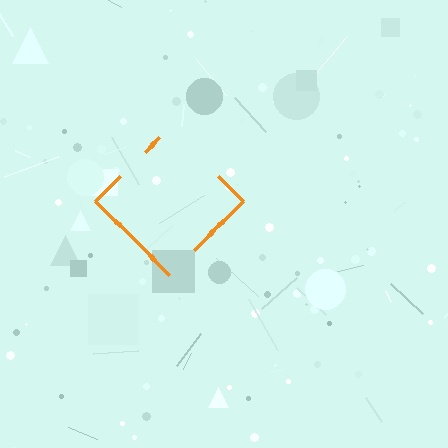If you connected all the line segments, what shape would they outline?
They would outline a diamond.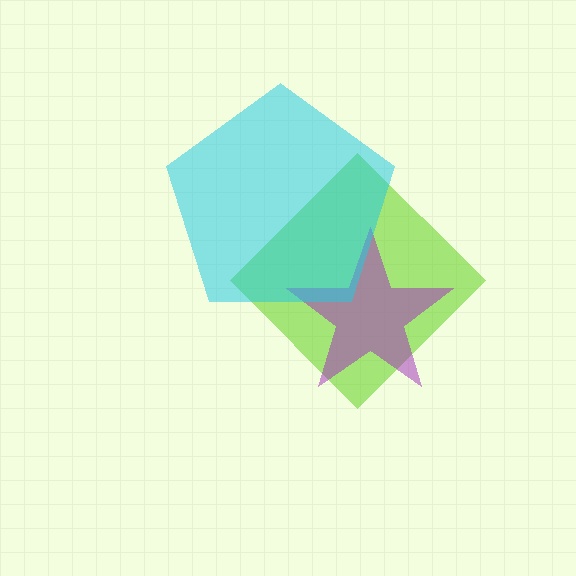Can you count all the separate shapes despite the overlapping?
Yes, there are 3 separate shapes.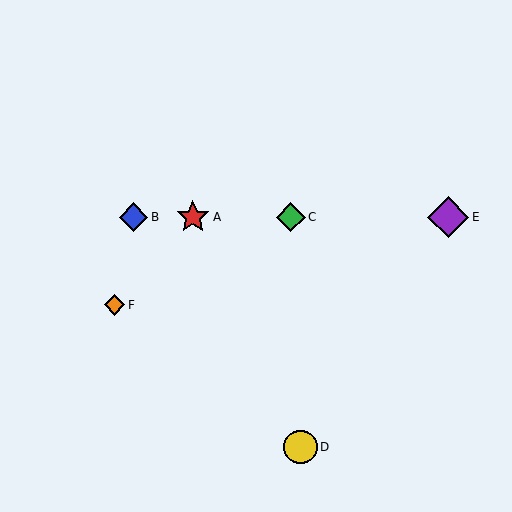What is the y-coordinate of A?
Object A is at y≈217.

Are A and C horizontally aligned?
Yes, both are at y≈217.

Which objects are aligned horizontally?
Objects A, B, C, E are aligned horizontally.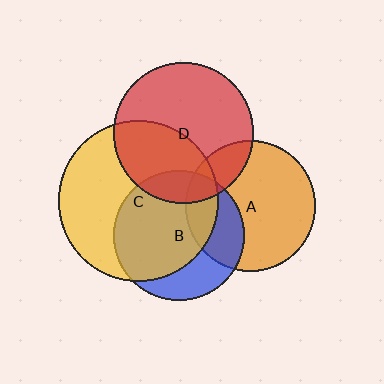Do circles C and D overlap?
Yes.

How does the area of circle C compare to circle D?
Approximately 1.3 times.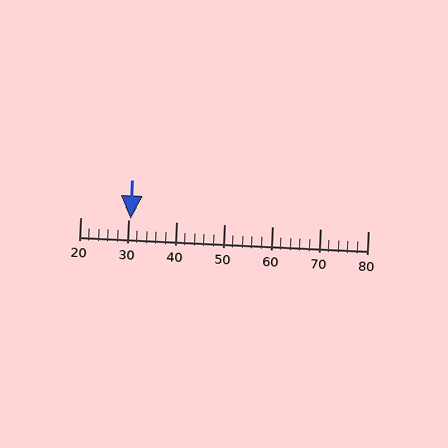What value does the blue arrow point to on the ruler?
The blue arrow points to approximately 31.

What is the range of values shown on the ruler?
The ruler shows values from 20 to 80.